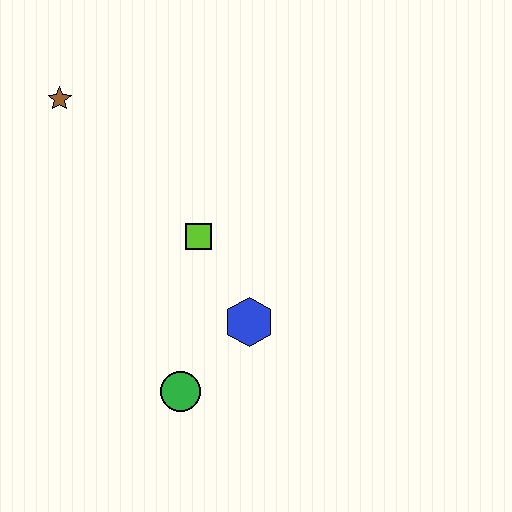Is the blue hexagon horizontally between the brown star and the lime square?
No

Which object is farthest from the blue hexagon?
The brown star is farthest from the blue hexagon.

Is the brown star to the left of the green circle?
Yes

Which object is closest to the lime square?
The blue hexagon is closest to the lime square.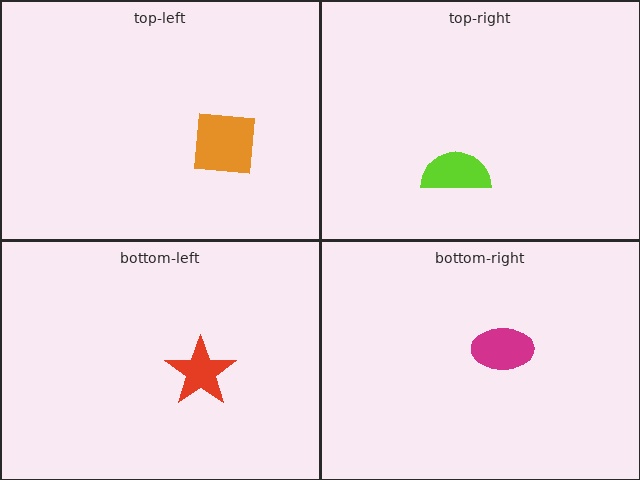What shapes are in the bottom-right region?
The magenta ellipse.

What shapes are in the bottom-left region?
The red star.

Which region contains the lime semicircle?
The top-right region.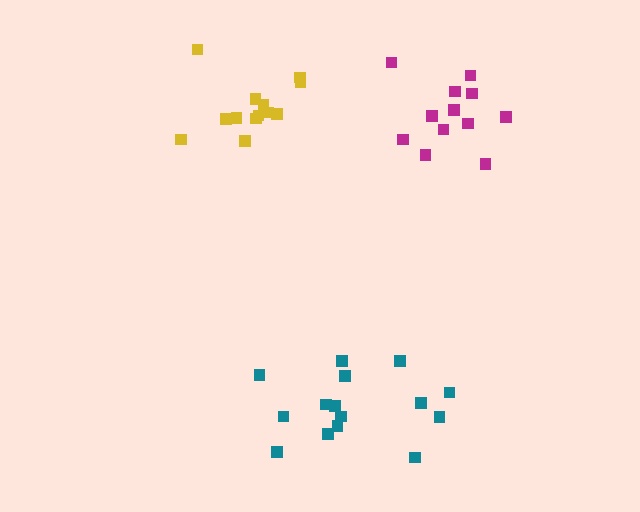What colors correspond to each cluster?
The clusters are colored: magenta, yellow, teal.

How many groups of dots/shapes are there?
There are 3 groups.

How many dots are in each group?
Group 1: 12 dots, Group 2: 13 dots, Group 3: 15 dots (40 total).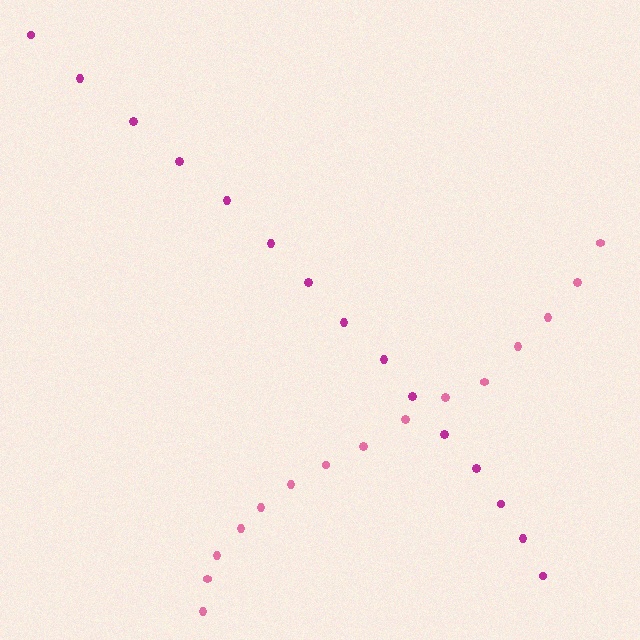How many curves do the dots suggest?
There are 2 distinct paths.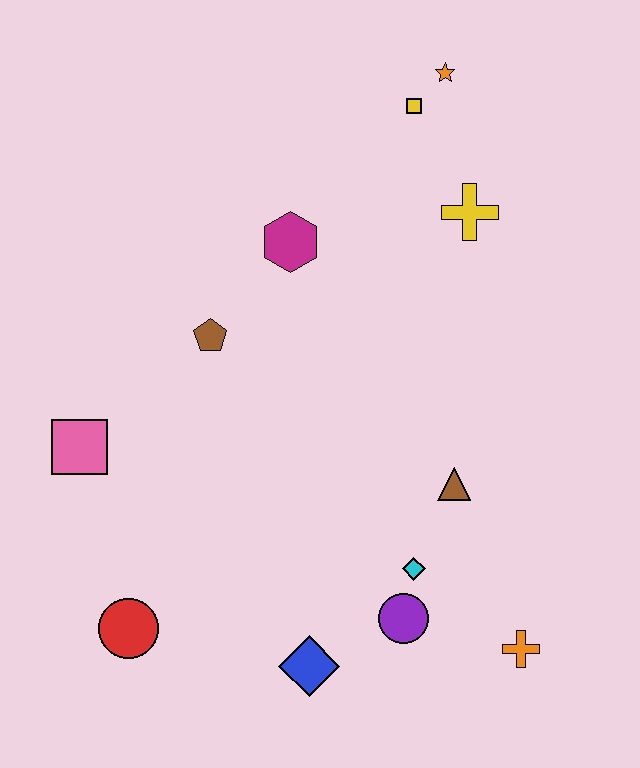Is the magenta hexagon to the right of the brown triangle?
No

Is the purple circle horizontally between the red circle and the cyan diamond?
Yes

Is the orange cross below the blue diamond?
No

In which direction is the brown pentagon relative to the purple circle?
The brown pentagon is above the purple circle.